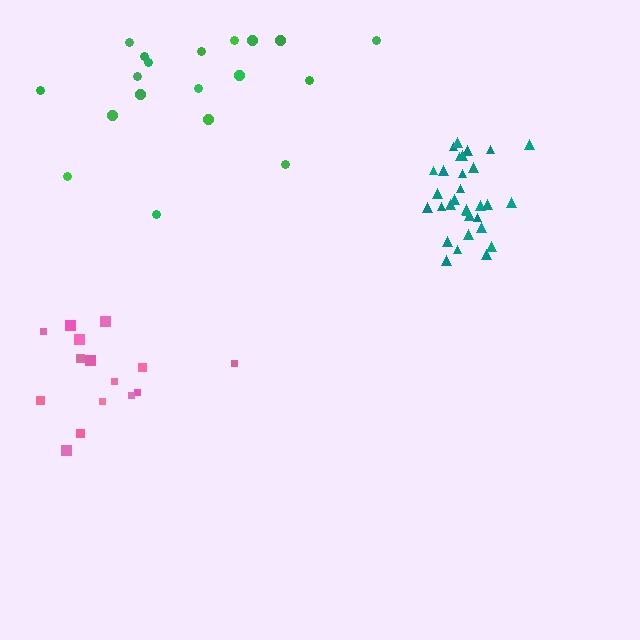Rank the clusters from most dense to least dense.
teal, pink, green.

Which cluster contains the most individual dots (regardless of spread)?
Teal (31).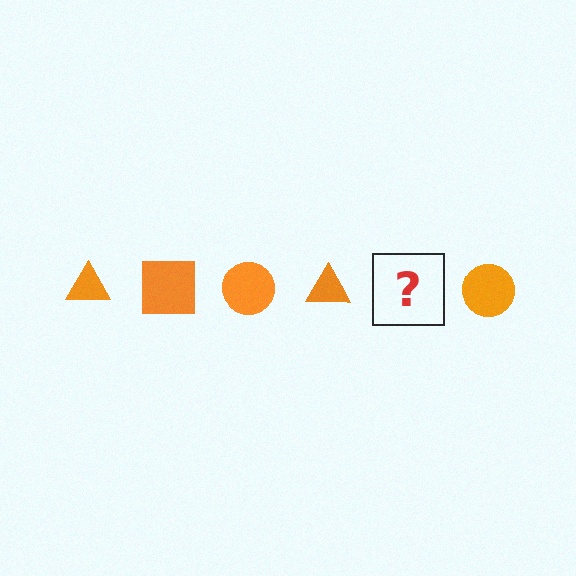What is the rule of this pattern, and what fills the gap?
The rule is that the pattern cycles through triangle, square, circle shapes in orange. The gap should be filled with an orange square.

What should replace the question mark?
The question mark should be replaced with an orange square.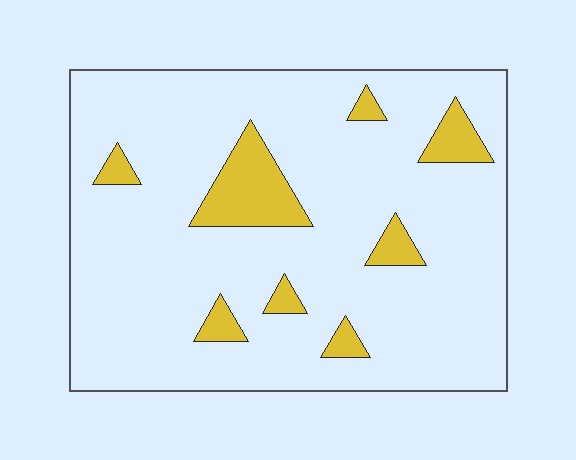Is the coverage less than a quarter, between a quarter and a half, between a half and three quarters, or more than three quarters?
Less than a quarter.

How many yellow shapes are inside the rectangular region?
8.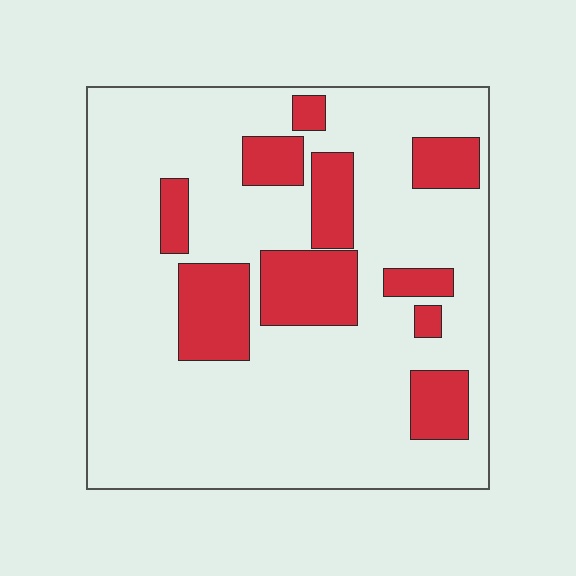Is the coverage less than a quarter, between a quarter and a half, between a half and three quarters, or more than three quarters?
Less than a quarter.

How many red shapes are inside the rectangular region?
10.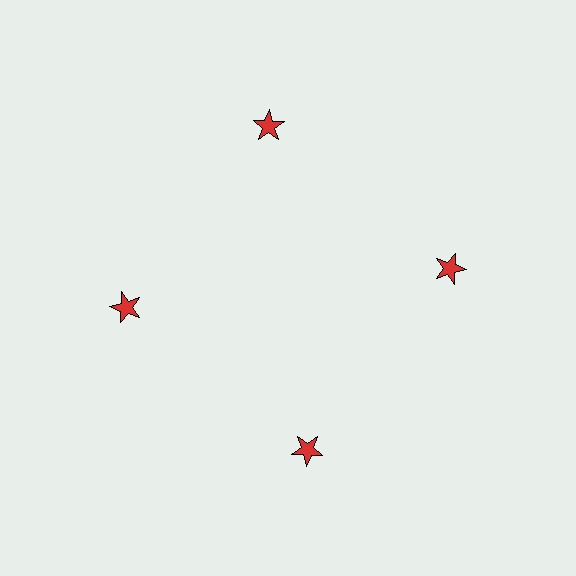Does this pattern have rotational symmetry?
Yes, this pattern has 4-fold rotational symmetry. It looks the same after rotating 90 degrees around the center.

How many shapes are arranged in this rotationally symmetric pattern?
There are 4 shapes, arranged in 4 groups of 1.